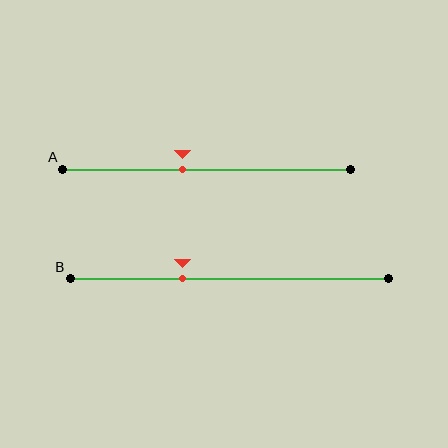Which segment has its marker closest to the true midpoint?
Segment A has its marker closest to the true midpoint.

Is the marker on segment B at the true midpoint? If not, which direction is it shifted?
No, the marker on segment B is shifted to the left by about 15% of the segment length.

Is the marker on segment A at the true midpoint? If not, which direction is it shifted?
No, the marker on segment A is shifted to the left by about 9% of the segment length.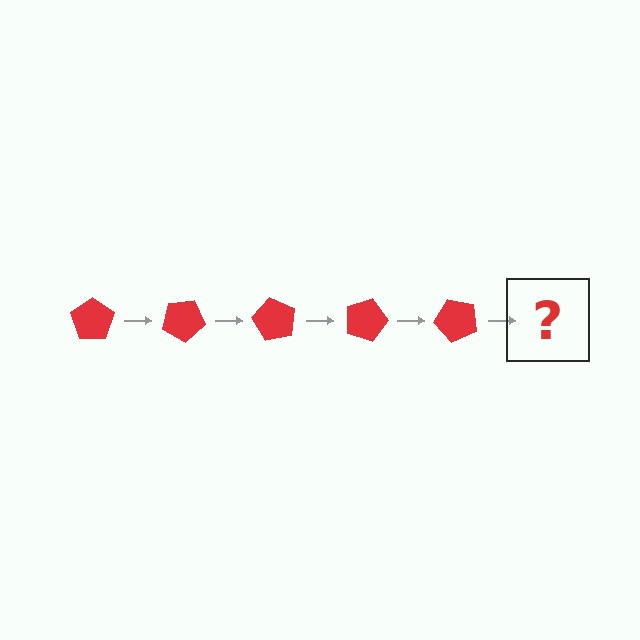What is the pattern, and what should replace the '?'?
The pattern is that the pentagon rotates 30 degrees each step. The '?' should be a red pentagon rotated 150 degrees.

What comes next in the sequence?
The next element should be a red pentagon rotated 150 degrees.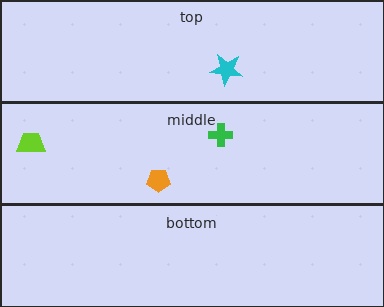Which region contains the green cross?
The middle region.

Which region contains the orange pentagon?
The middle region.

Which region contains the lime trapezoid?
The middle region.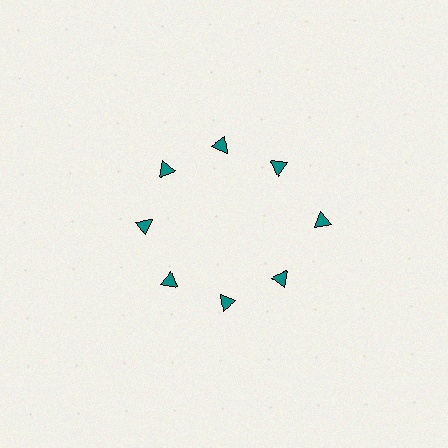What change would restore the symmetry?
The symmetry would be restored by moving it inward, back onto the ring so that all 8 triangles sit at equal angles and equal distance from the center.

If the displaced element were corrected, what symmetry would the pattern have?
It would have 8-fold rotational symmetry — the pattern would map onto itself every 45 degrees.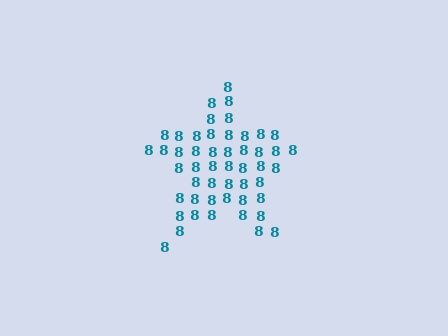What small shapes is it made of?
It is made of small digit 8's.